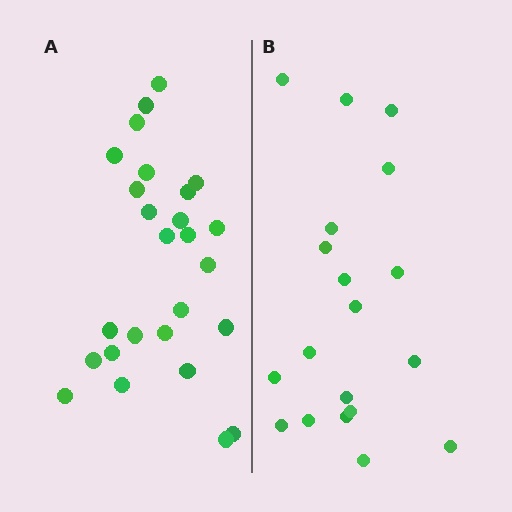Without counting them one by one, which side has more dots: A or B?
Region A (the left region) has more dots.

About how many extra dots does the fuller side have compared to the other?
Region A has roughly 8 or so more dots than region B.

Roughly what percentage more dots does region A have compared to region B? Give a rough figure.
About 35% more.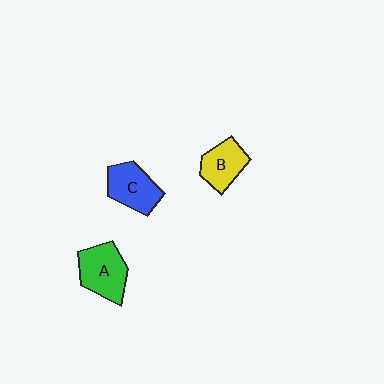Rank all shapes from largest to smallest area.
From largest to smallest: A (green), C (blue), B (yellow).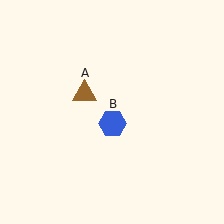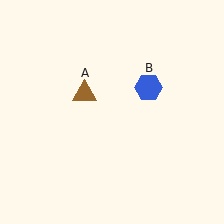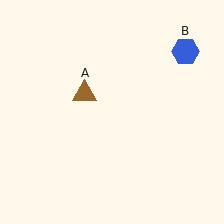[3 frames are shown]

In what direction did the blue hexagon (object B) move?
The blue hexagon (object B) moved up and to the right.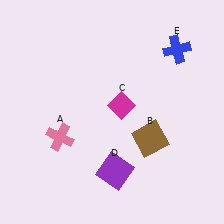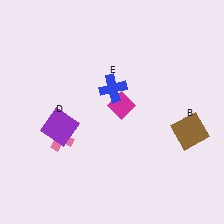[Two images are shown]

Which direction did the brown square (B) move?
The brown square (B) moved right.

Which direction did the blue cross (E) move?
The blue cross (E) moved left.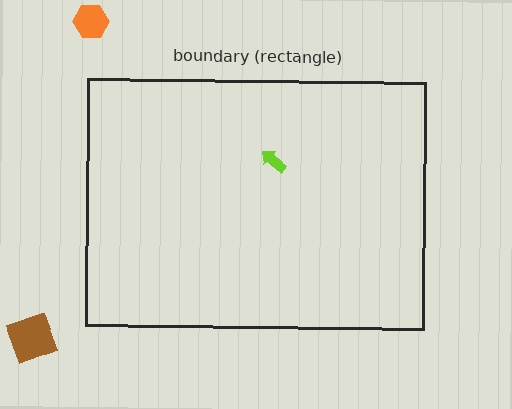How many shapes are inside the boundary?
1 inside, 2 outside.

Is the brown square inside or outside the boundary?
Outside.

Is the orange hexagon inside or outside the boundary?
Outside.